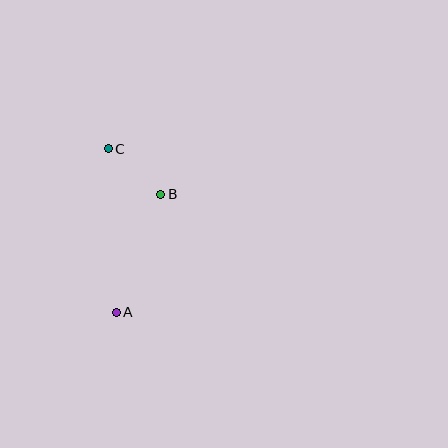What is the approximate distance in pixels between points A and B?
The distance between A and B is approximately 126 pixels.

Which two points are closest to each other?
Points B and C are closest to each other.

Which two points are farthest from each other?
Points A and C are farthest from each other.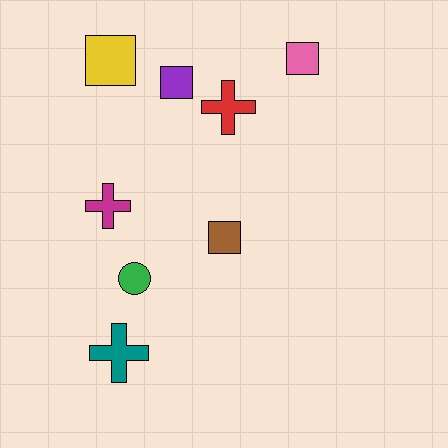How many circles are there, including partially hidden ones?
There is 1 circle.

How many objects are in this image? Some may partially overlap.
There are 8 objects.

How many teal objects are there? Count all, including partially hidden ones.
There is 1 teal object.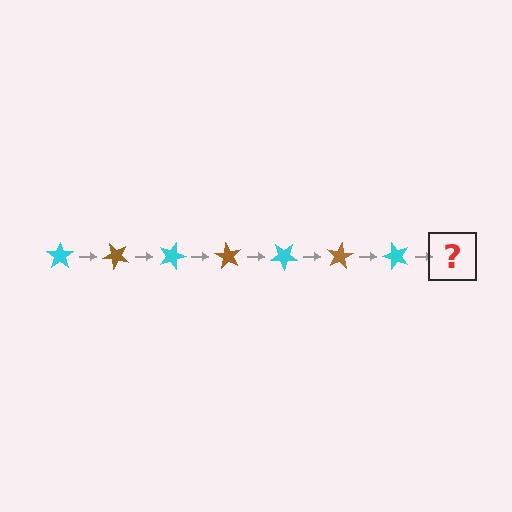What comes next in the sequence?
The next element should be a brown star, rotated 315 degrees from the start.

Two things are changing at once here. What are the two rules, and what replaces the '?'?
The two rules are that it rotates 45 degrees each step and the color cycles through cyan and brown. The '?' should be a brown star, rotated 315 degrees from the start.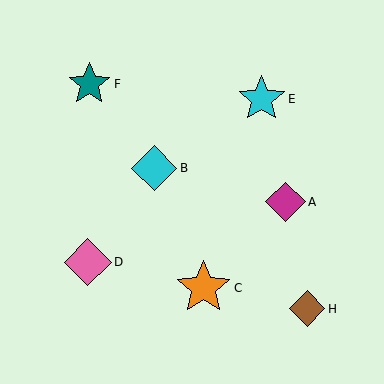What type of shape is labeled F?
Shape F is a teal star.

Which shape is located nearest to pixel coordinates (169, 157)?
The cyan diamond (labeled B) at (154, 168) is nearest to that location.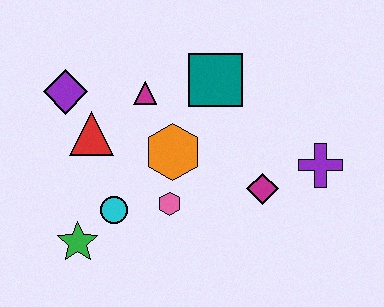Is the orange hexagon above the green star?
Yes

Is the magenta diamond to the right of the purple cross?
No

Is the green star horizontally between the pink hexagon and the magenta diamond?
No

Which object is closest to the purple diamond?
The red triangle is closest to the purple diamond.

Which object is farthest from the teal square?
The green star is farthest from the teal square.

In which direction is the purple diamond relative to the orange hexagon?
The purple diamond is to the left of the orange hexagon.